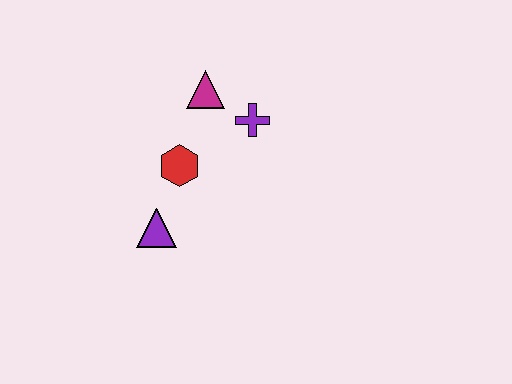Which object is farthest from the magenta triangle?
The purple triangle is farthest from the magenta triangle.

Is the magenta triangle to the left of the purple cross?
Yes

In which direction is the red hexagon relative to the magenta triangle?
The red hexagon is below the magenta triangle.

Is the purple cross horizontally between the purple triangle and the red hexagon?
No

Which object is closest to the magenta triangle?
The purple cross is closest to the magenta triangle.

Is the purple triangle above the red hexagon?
No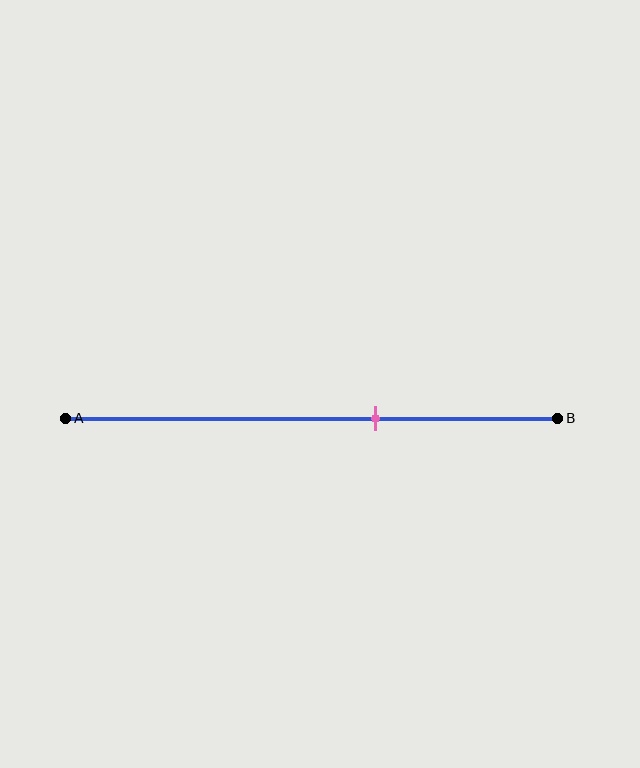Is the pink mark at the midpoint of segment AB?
No, the mark is at about 65% from A, not at the 50% midpoint.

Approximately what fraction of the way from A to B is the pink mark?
The pink mark is approximately 65% of the way from A to B.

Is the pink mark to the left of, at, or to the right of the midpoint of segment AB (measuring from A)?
The pink mark is to the right of the midpoint of segment AB.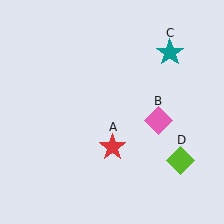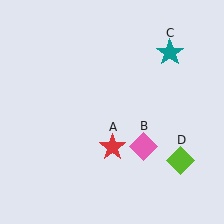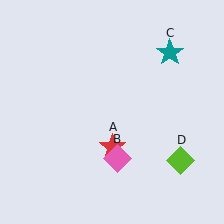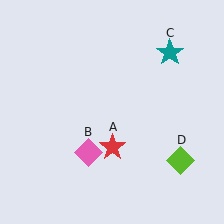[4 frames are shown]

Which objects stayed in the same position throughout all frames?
Red star (object A) and teal star (object C) and lime diamond (object D) remained stationary.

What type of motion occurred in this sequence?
The pink diamond (object B) rotated clockwise around the center of the scene.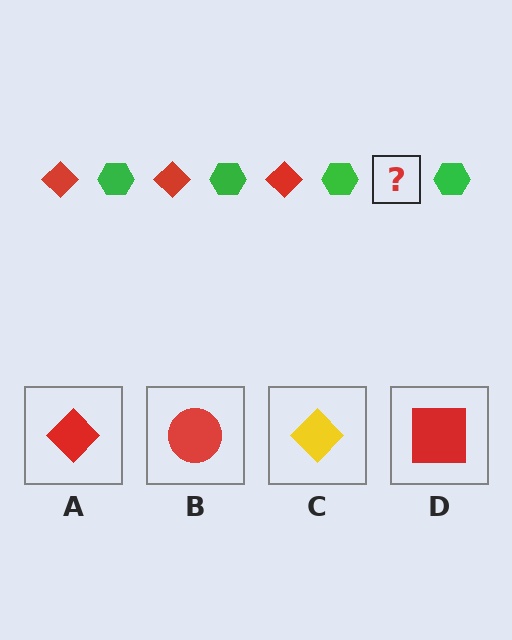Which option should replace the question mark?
Option A.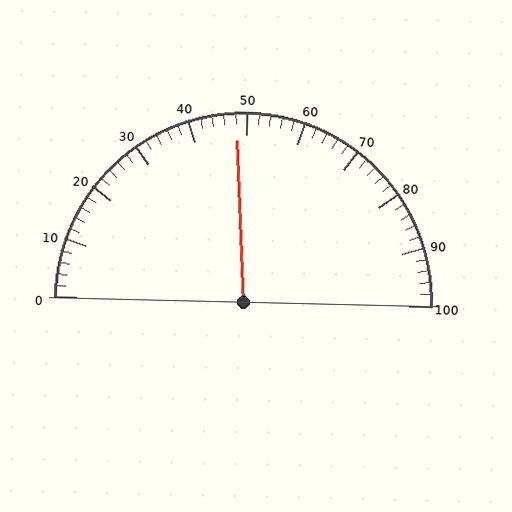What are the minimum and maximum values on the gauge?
The gauge ranges from 0 to 100.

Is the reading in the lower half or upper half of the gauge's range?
The reading is in the lower half of the range (0 to 100).